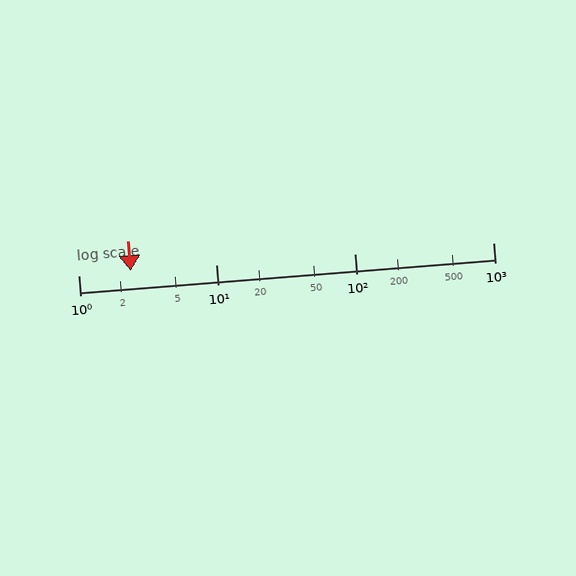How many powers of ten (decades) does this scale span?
The scale spans 3 decades, from 1 to 1000.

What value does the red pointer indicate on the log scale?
The pointer indicates approximately 2.4.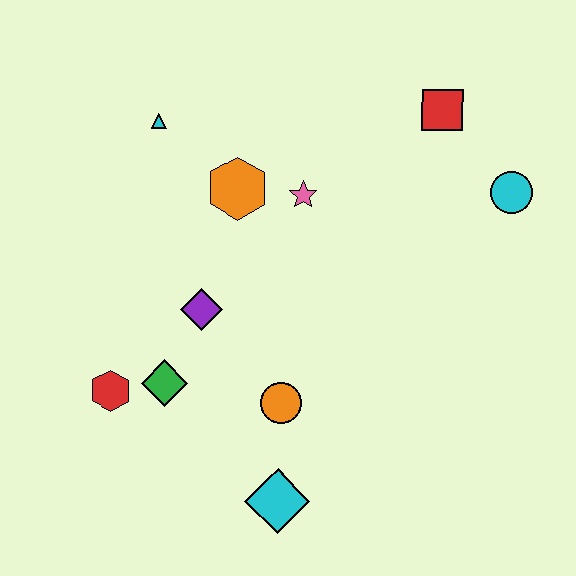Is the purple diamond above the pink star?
No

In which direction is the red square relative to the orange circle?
The red square is above the orange circle.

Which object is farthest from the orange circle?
The red square is farthest from the orange circle.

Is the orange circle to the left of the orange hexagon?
No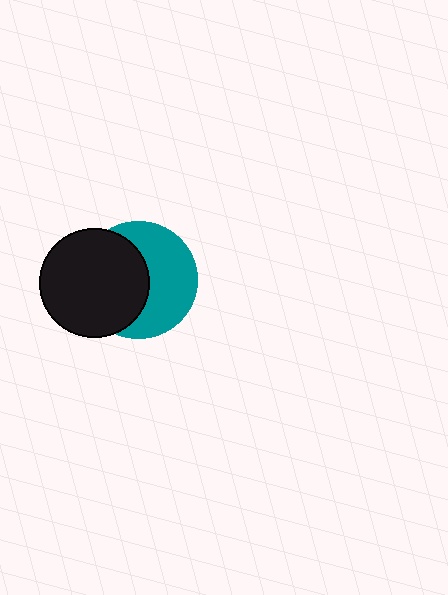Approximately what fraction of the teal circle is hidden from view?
Roughly 49% of the teal circle is hidden behind the black circle.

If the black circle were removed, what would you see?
You would see the complete teal circle.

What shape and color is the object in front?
The object in front is a black circle.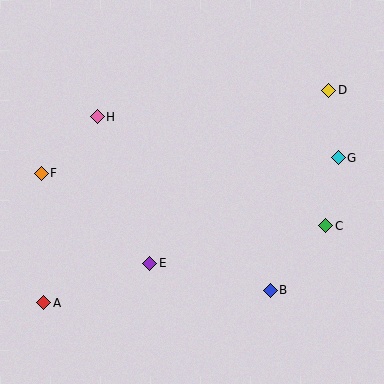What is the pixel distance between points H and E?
The distance between H and E is 156 pixels.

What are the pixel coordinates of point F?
Point F is at (41, 173).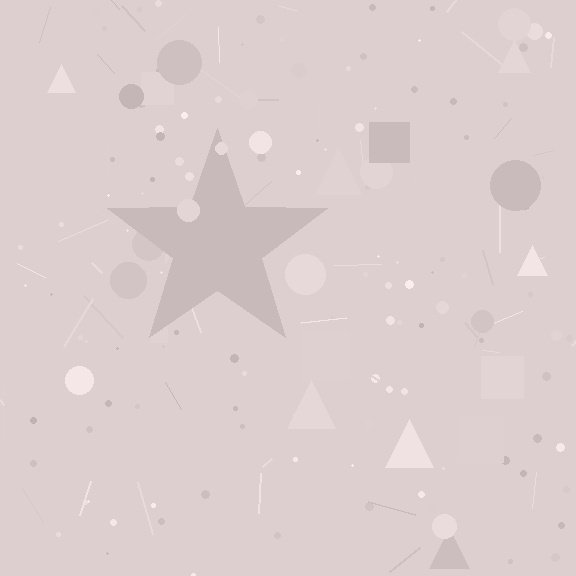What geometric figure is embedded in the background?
A star is embedded in the background.